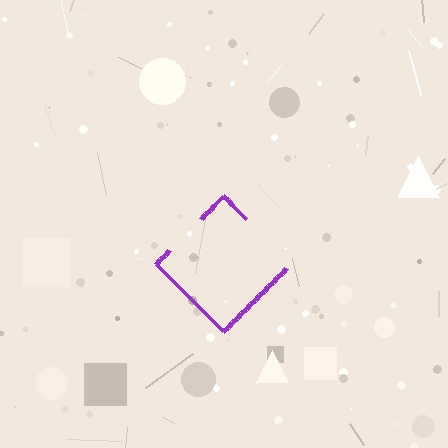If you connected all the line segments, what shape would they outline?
They would outline a diamond.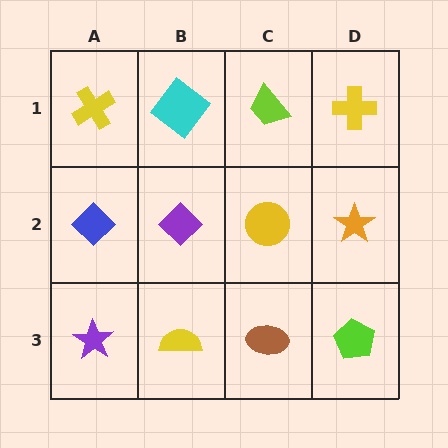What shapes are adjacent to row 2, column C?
A lime trapezoid (row 1, column C), a brown ellipse (row 3, column C), a purple diamond (row 2, column B), an orange star (row 2, column D).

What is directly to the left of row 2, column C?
A purple diamond.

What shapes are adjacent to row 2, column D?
A yellow cross (row 1, column D), a lime pentagon (row 3, column D), a yellow circle (row 2, column C).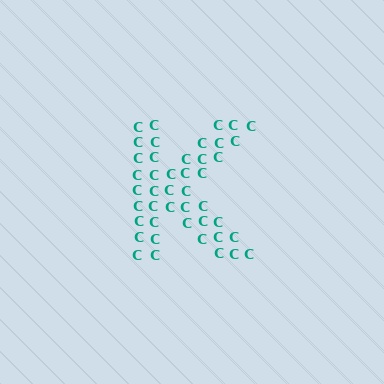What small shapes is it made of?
It is made of small letter C's.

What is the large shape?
The large shape is the letter K.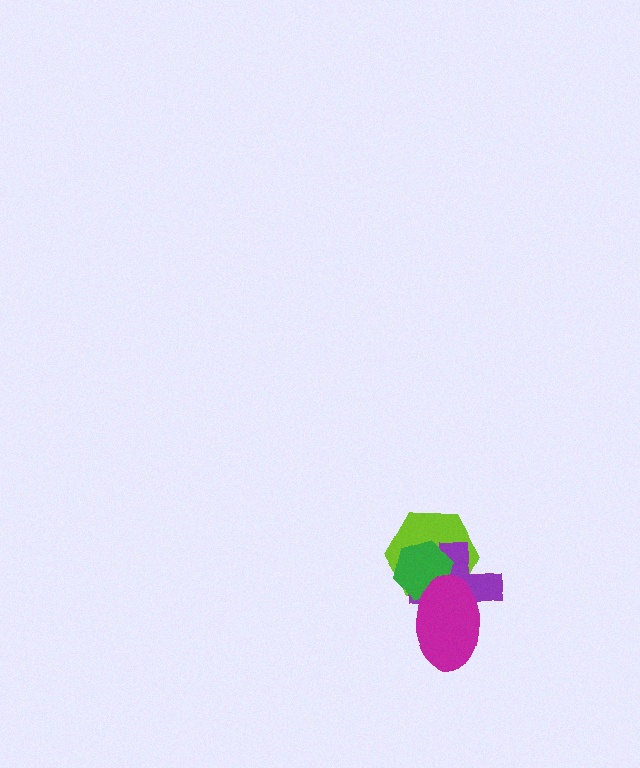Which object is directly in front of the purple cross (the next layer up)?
The green hexagon is directly in front of the purple cross.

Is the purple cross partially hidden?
Yes, it is partially covered by another shape.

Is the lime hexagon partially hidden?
Yes, it is partially covered by another shape.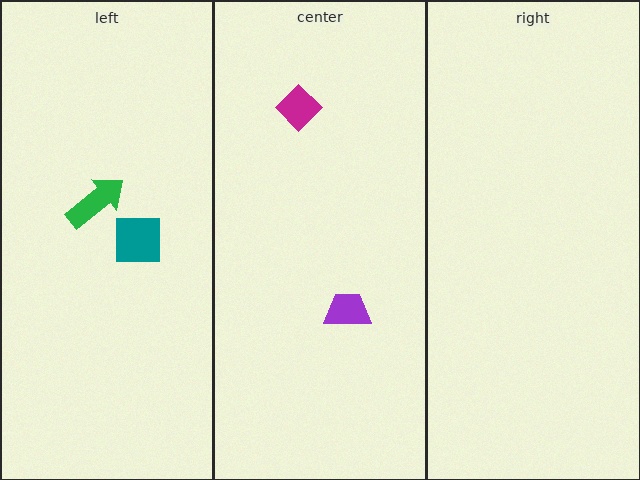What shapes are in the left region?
The green arrow, the teal square.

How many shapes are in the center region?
2.